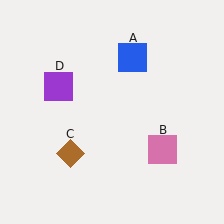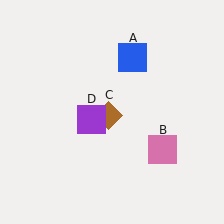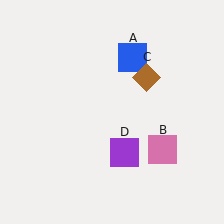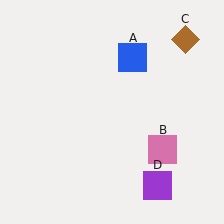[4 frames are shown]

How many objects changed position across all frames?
2 objects changed position: brown diamond (object C), purple square (object D).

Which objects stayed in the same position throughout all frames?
Blue square (object A) and pink square (object B) remained stationary.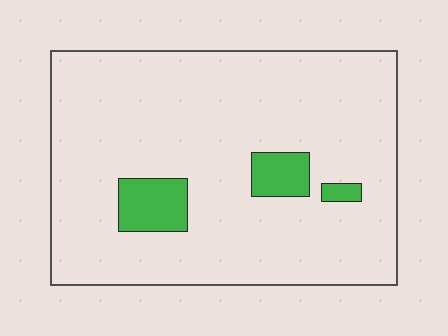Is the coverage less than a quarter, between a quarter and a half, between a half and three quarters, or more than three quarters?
Less than a quarter.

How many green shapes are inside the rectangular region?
3.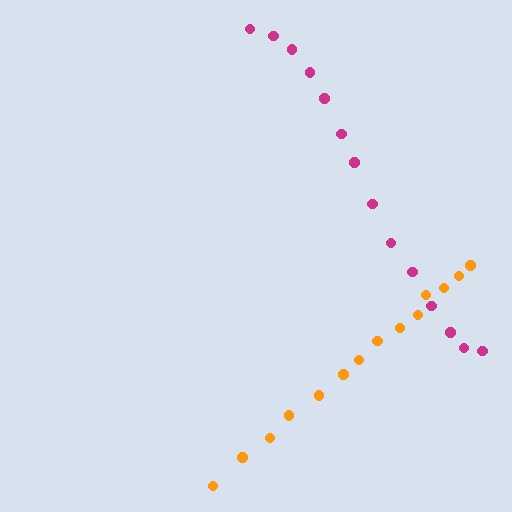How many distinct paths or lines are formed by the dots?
There are 2 distinct paths.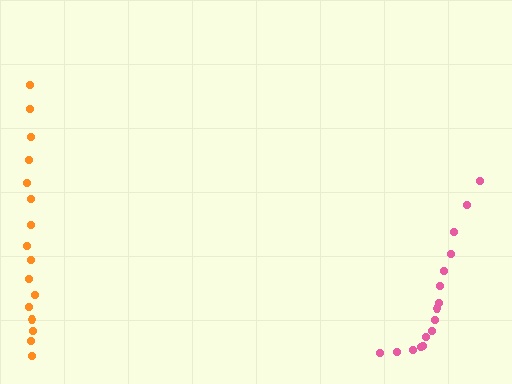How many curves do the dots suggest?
There are 2 distinct paths.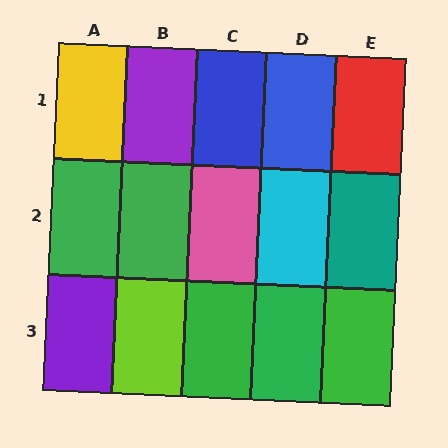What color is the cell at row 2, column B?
Green.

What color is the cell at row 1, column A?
Yellow.